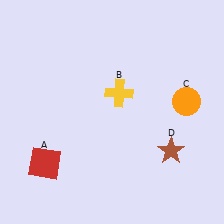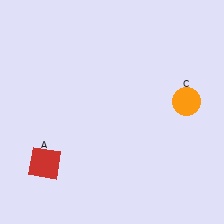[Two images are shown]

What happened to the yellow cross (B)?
The yellow cross (B) was removed in Image 2. It was in the top-right area of Image 1.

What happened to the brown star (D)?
The brown star (D) was removed in Image 2. It was in the bottom-right area of Image 1.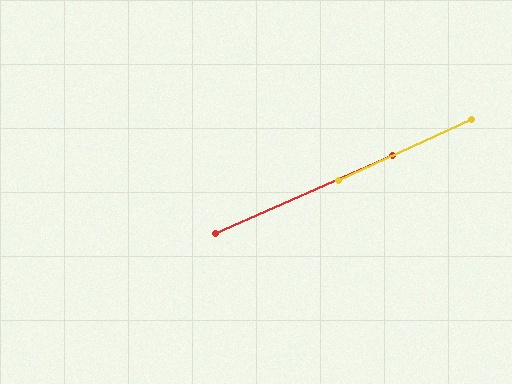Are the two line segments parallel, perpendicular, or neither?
Parallel — their directions differ by only 0.7°.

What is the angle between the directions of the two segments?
Approximately 1 degree.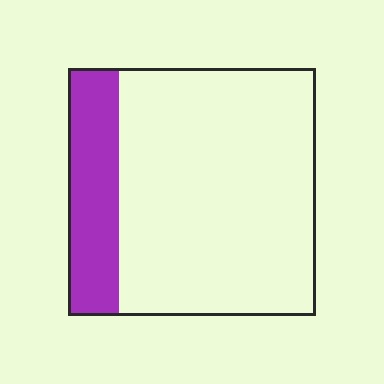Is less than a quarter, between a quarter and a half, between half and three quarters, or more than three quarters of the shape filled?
Less than a quarter.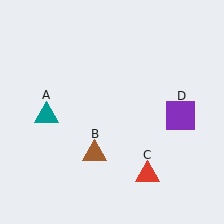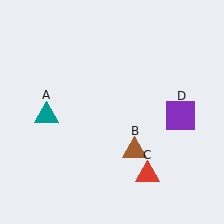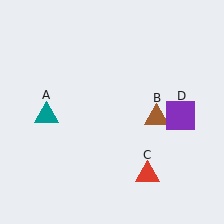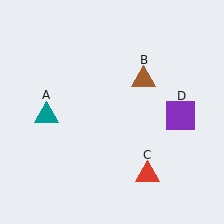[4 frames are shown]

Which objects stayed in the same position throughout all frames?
Teal triangle (object A) and red triangle (object C) and purple square (object D) remained stationary.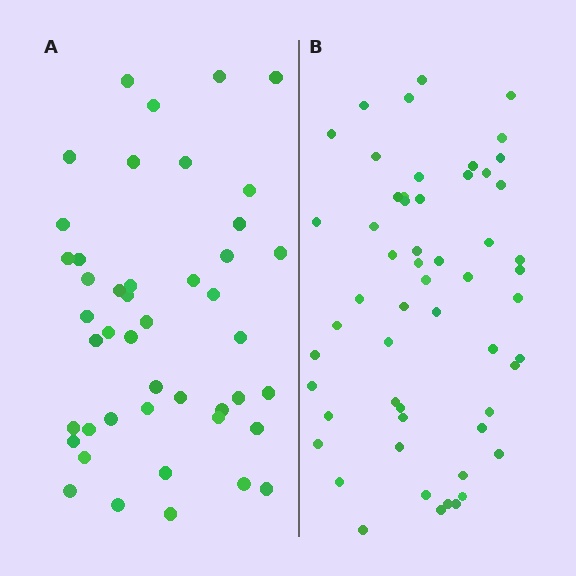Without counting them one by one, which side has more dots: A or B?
Region B (the right region) has more dots.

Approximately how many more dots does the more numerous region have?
Region B has roughly 12 or so more dots than region A.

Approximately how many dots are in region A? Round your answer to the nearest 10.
About 40 dots. (The exact count is 45, which rounds to 40.)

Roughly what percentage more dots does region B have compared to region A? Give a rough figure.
About 25% more.